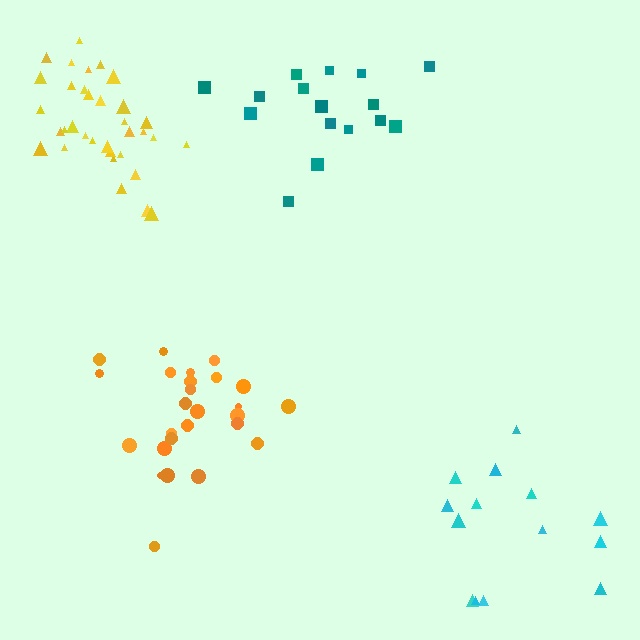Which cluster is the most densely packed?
Yellow.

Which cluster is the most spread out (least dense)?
Cyan.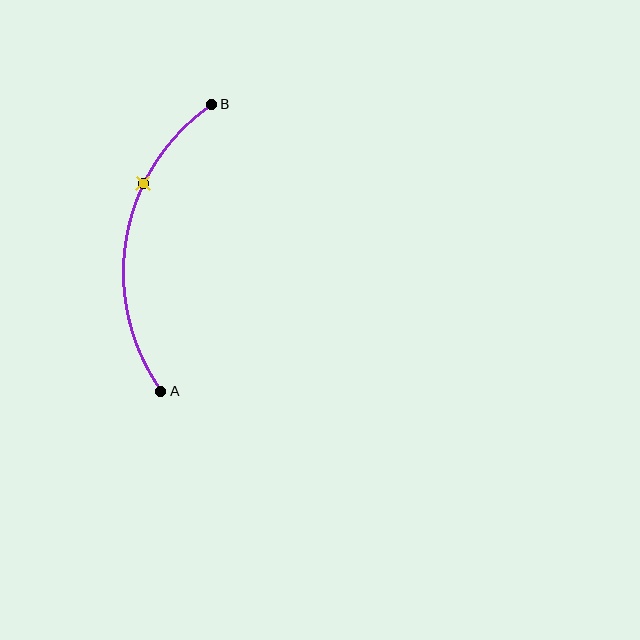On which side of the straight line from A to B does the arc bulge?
The arc bulges to the left of the straight line connecting A and B.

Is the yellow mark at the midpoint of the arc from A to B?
No. The yellow mark lies on the arc but is closer to endpoint B. The arc midpoint would be at the point on the curve equidistant along the arc from both A and B.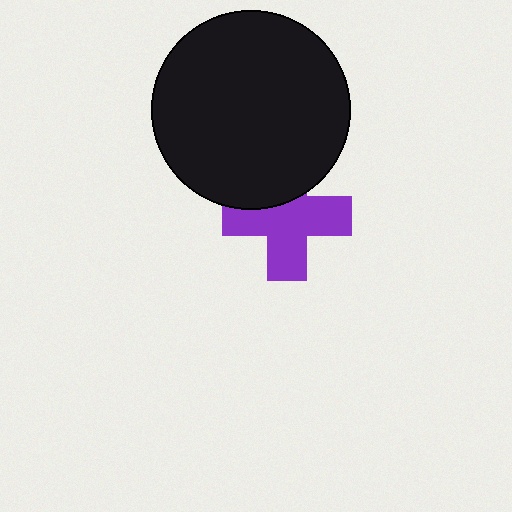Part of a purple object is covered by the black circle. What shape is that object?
It is a cross.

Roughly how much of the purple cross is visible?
Most of it is visible (roughly 70%).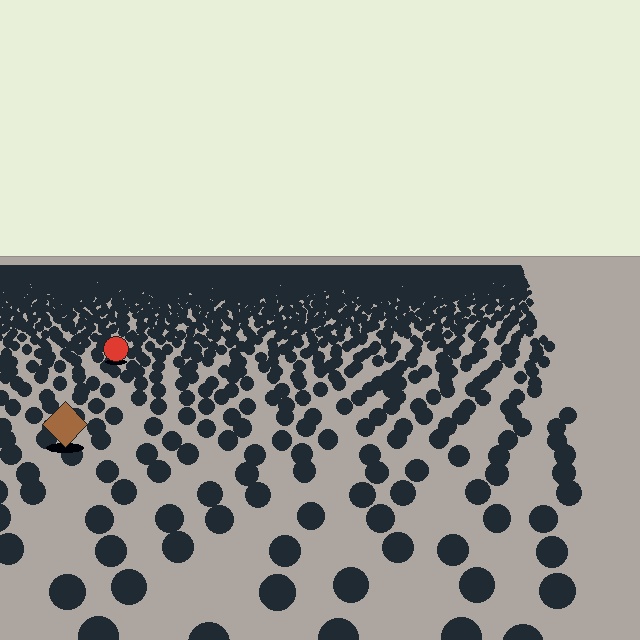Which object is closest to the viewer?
The brown diamond is closest. The texture marks near it are larger and more spread out.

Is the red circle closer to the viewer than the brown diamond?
No. The brown diamond is closer — you can tell from the texture gradient: the ground texture is coarser near it.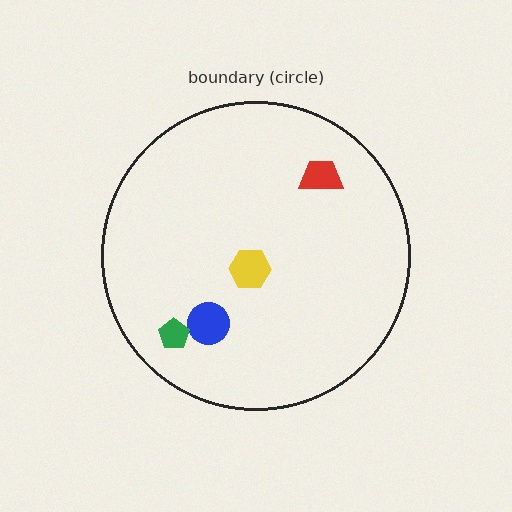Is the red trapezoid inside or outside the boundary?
Inside.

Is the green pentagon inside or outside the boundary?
Inside.